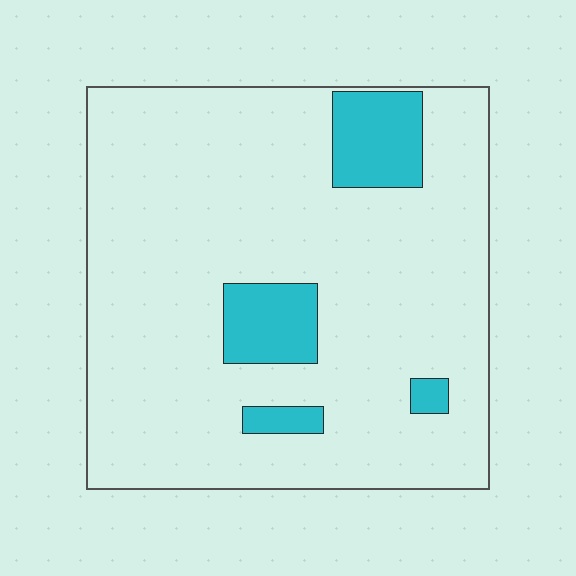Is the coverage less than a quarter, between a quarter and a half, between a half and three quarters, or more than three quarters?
Less than a quarter.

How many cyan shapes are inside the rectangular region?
4.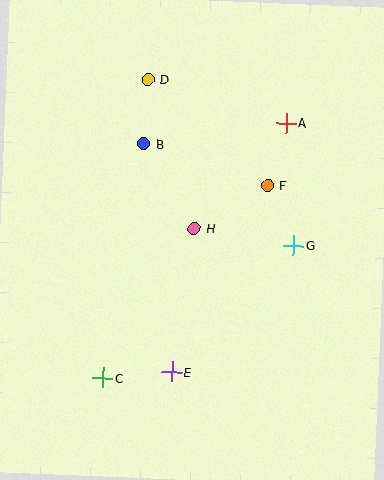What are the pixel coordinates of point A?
Point A is at (286, 123).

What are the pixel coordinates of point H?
Point H is at (194, 228).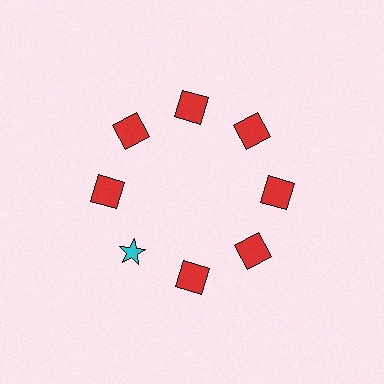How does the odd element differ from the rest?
It differs in both color (cyan instead of red) and shape (star instead of square).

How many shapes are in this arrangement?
There are 8 shapes arranged in a ring pattern.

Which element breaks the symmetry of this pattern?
The cyan star at roughly the 8 o'clock position breaks the symmetry. All other shapes are red squares.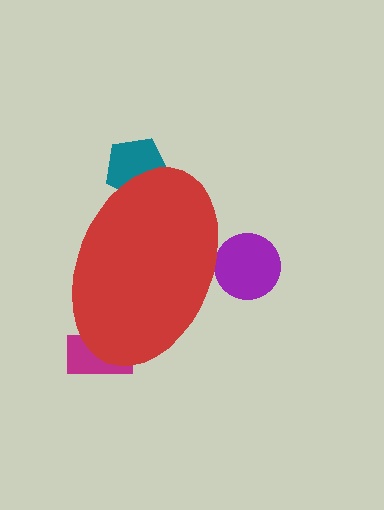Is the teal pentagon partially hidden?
Yes, the teal pentagon is partially hidden behind the red ellipse.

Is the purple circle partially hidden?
Yes, the purple circle is partially hidden behind the red ellipse.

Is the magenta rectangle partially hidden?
Yes, the magenta rectangle is partially hidden behind the red ellipse.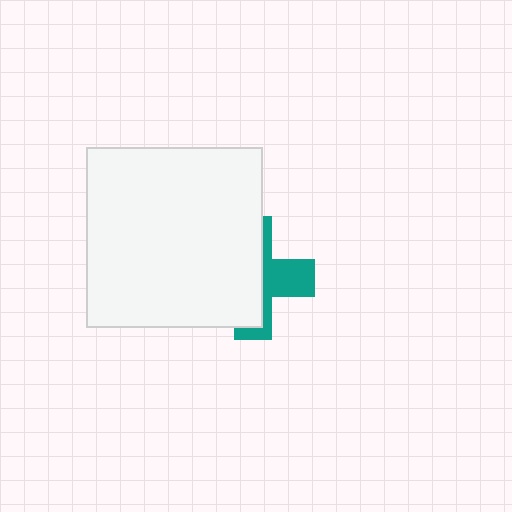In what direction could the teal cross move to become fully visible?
The teal cross could move right. That would shift it out from behind the white rectangle entirely.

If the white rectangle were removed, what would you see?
You would see the complete teal cross.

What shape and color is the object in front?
The object in front is a white rectangle.